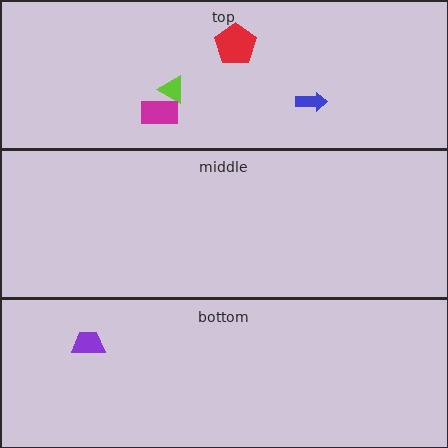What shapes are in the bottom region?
The purple trapezoid.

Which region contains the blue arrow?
The top region.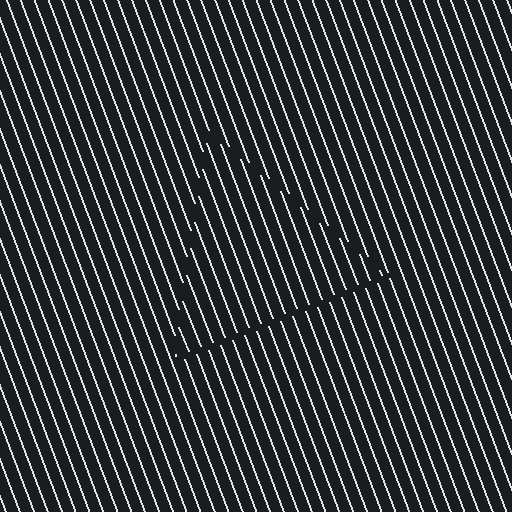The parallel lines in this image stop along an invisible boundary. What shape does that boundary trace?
An illusory triangle. The interior of the shape contains the same grating, shifted by half a period — the contour is defined by the phase discontinuity where line-ends from the inner and outer gratings abut.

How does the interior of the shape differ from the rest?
The interior of the shape contains the same grating, shifted by half a period — the contour is defined by the phase discontinuity where line-ends from the inner and outer gratings abut.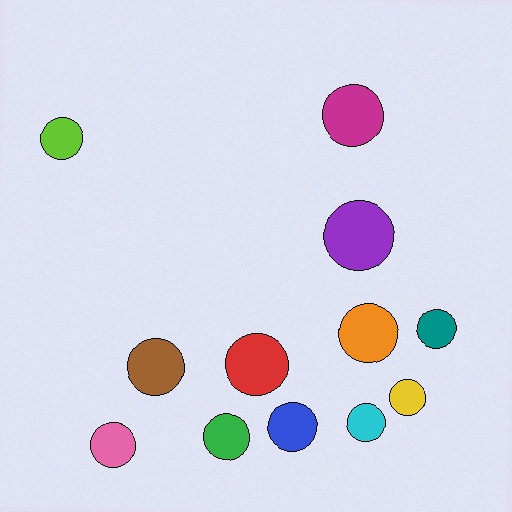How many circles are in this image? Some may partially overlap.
There are 12 circles.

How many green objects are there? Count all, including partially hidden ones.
There is 1 green object.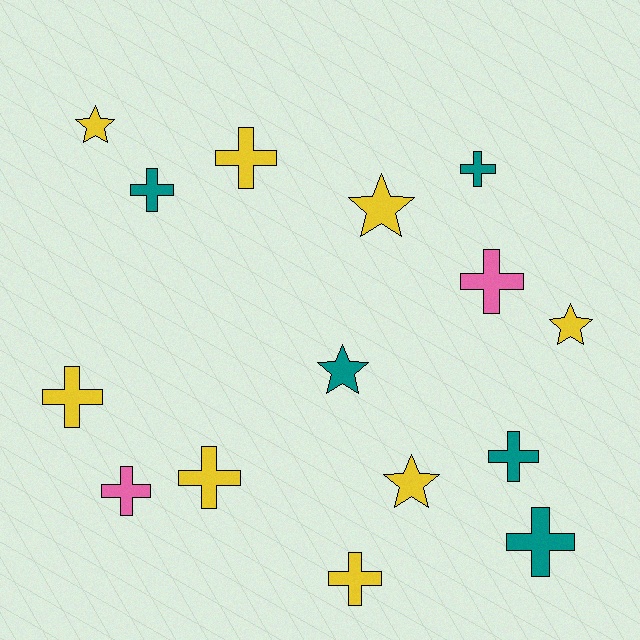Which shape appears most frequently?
Cross, with 10 objects.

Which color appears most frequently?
Yellow, with 8 objects.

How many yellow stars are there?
There are 4 yellow stars.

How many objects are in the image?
There are 15 objects.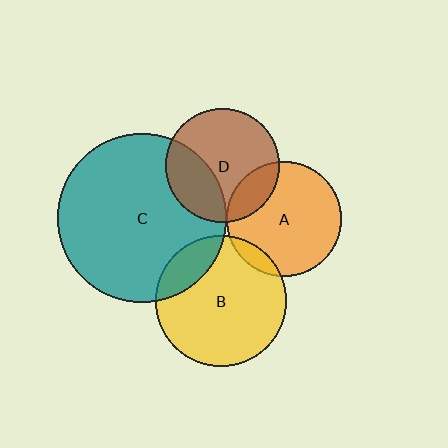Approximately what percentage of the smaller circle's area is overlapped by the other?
Approximately 20%.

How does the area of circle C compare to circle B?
Approximately 1.7 times.